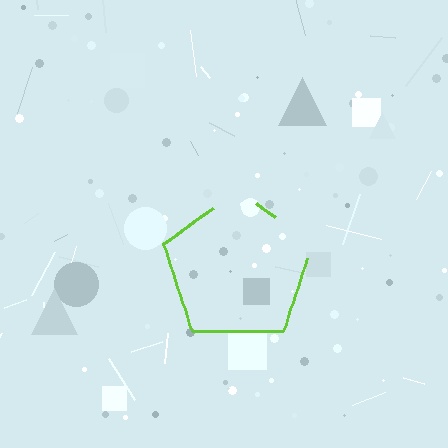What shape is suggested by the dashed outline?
The dashed outline suggests a pentagon.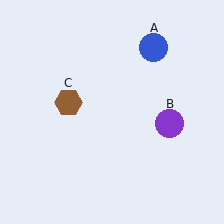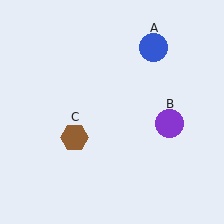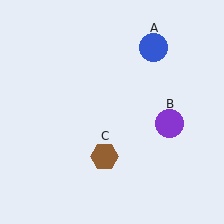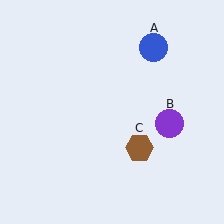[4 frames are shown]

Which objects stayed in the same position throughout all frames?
Blue circle (object A) and purple circle (object B) remained stationary.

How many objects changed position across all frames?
1 object changed position: brown hexagon (object C).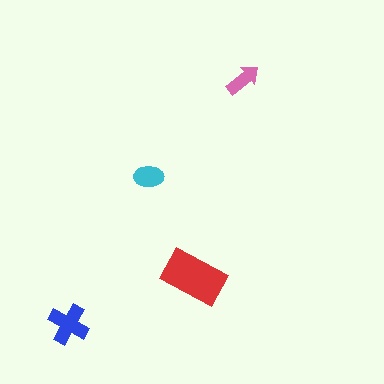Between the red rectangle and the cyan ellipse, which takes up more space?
The red rectangle.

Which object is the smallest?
The pink arrow.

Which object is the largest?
The red rectangle.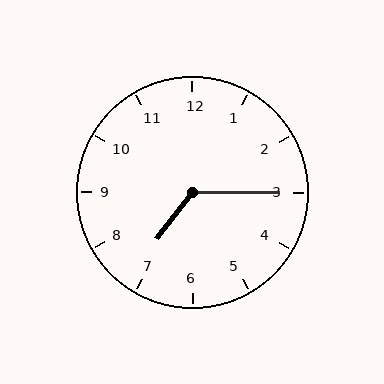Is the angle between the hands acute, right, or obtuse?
It is obtuse.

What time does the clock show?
7:15.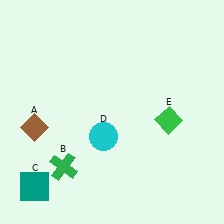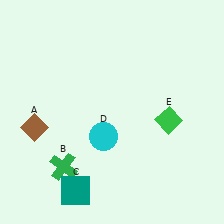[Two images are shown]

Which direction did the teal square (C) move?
The teal square (C) moved right.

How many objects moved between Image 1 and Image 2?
1 object moved between the two images.